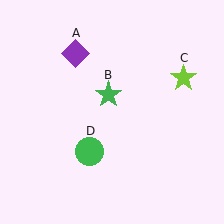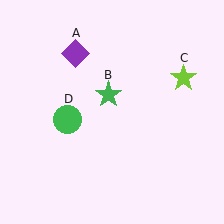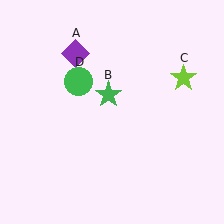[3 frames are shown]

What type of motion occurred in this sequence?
The green circle (object D) rotated clockwise around the center of the scene.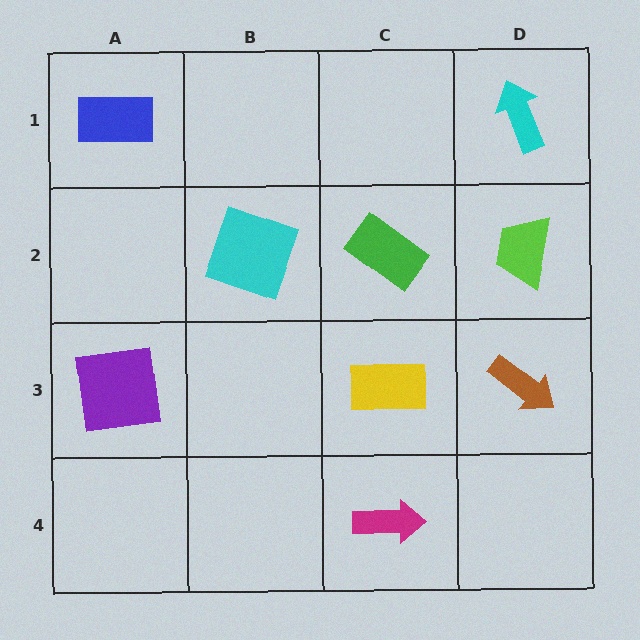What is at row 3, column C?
A yellow rectangle.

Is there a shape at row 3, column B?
No, that cell is empty.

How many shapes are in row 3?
3 shapes.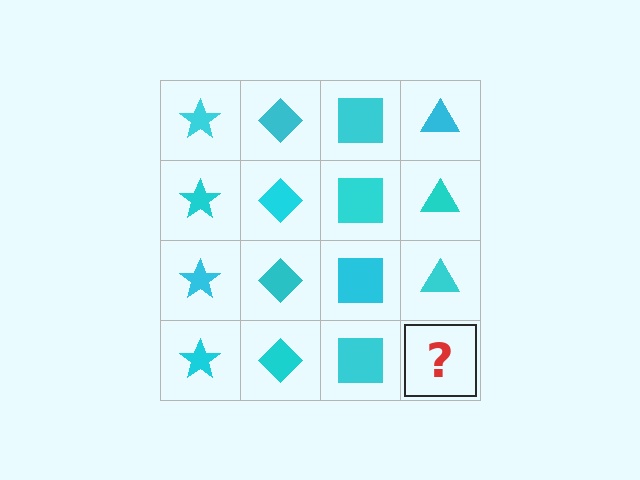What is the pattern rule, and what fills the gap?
The rule is that each column has a consistent shape. The gap should be filled with a cyan triangle.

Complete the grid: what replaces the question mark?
The question mark should be replaced with a cyan triangle.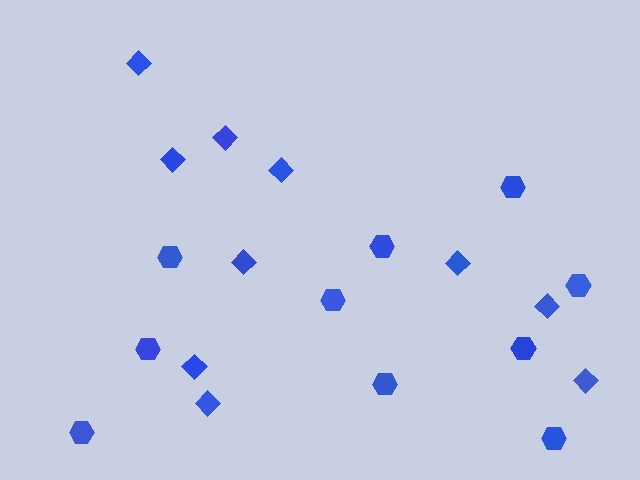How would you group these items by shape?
There are 2 groups: one group of diamonds (10) and one group of hexagons (10).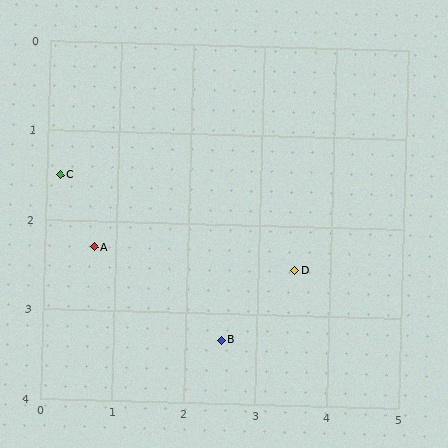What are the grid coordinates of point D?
Point D is at approximately (3.5, 2.5).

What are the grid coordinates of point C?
Point C is at approximately (0.2, 1.5).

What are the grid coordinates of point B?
Point B is at approximately (2.5, 3.3).